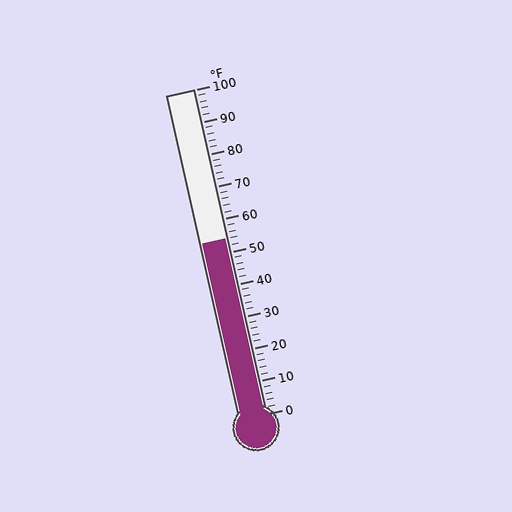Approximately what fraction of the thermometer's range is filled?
The thermometer is filled to approximately 55% of its range.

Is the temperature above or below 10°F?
The temperature is above 10°F.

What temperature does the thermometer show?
The thermometer shows approximately 54°F.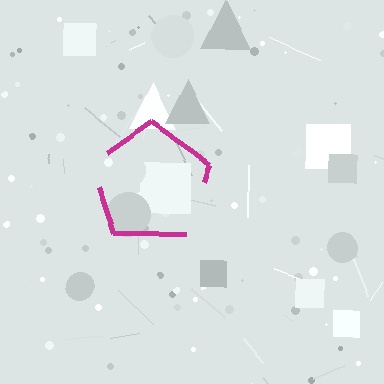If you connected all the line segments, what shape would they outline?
They would outline a pentagon.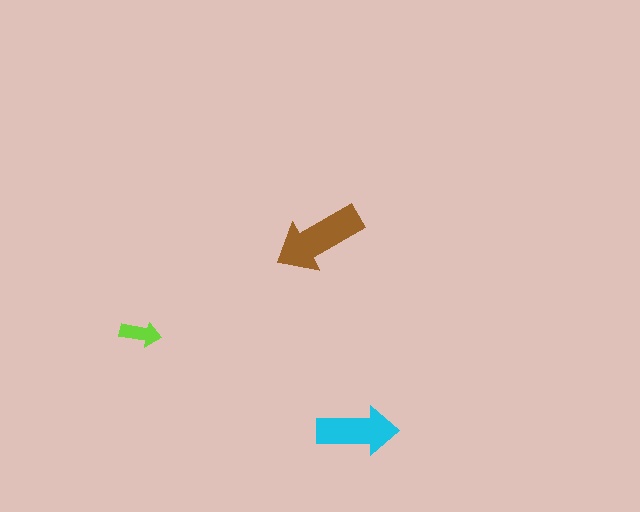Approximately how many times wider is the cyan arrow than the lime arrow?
About 2 times wider.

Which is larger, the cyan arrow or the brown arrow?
The brown one.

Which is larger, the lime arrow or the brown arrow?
The brown one.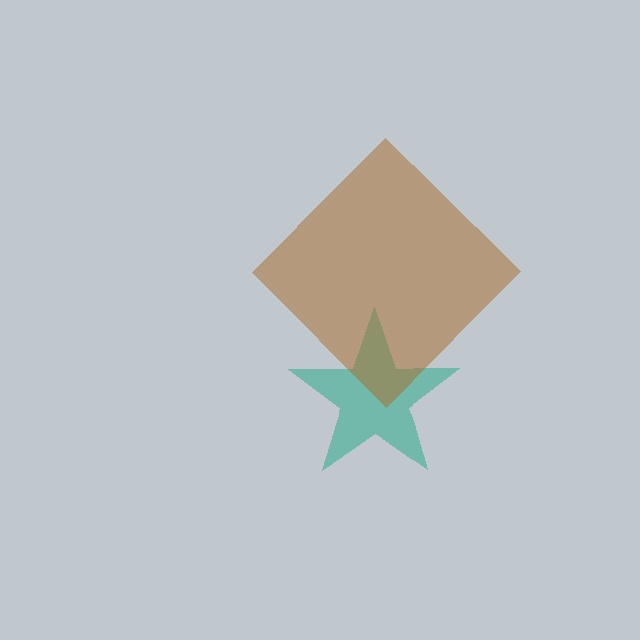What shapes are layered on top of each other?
The layered shapes are: a teal star, a brown diamond.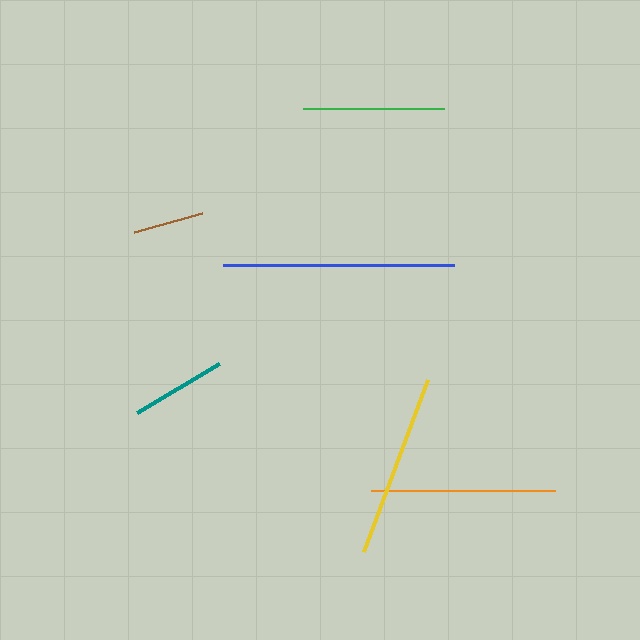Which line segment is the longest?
The blue line is the longest at approximately 231 pixels.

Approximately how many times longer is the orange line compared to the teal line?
The orange line is approximately 1.9 times the length of the teal line.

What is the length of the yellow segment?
The yellow segment is approximately 183 pixels long.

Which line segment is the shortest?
The brown line is the shortest at approximately 70 pixels.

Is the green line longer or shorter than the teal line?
The green line is longer than the teal line.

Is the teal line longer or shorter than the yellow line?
The yellow line is longer than the teal line.